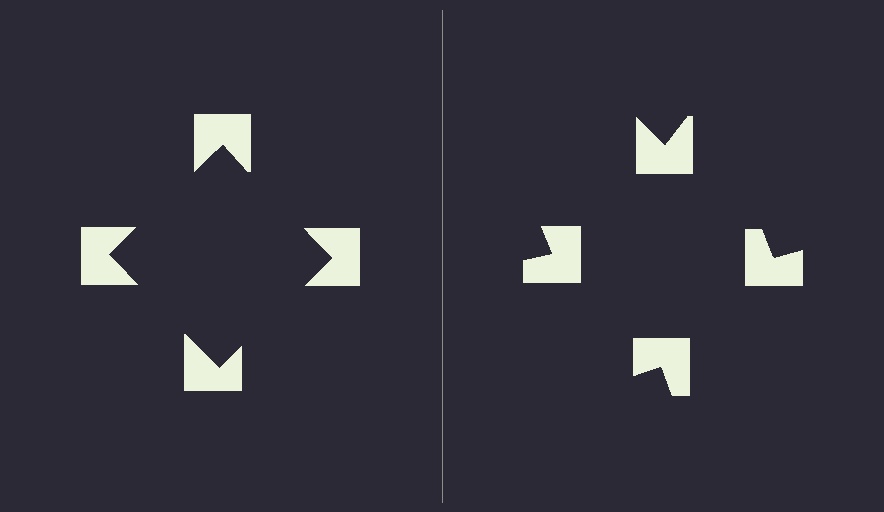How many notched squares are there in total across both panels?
8 — 4 on each side.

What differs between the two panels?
The notched squares are positioned identically on both sides; only the wedge orientations differ. On the left they align to a square; on the right they are misaligned.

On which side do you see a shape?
An illusory square appears on the left side. On the right side the wedge cuts are rotated, so no coherent shape forms.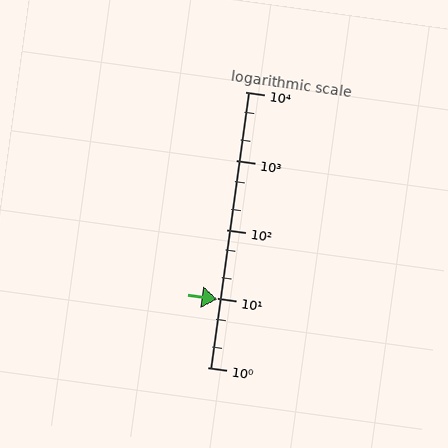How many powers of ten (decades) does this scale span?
The scale spans 4 decades, from 1 to 10000.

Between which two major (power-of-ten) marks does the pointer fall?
The pointer is between 1 and 10.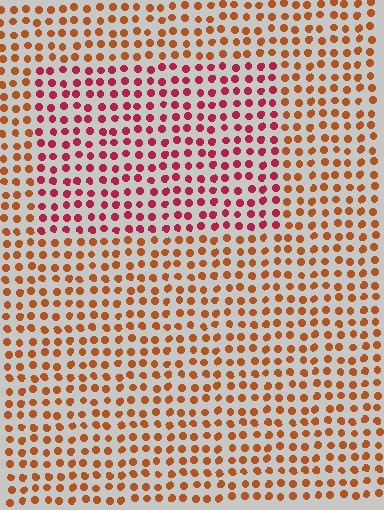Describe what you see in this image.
The image is filled with small brown elements in a uniform arrangement. A rectangle-shaped region is visible where the elements are tinted to a slightly different hue, forming a subtle color boundary.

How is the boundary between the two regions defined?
The boundary is defined purely by a slight shift in hue (about 37 degrees). Spacing, size, and orientation are identical on both sides.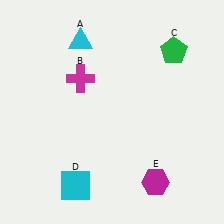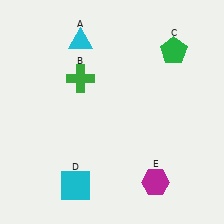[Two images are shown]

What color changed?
The cross (B) changed from magenta in Image 1 to green in Image 2.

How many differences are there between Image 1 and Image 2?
There is 1 difference between the two images.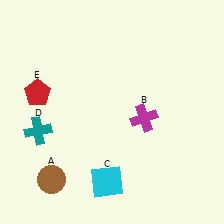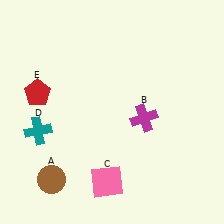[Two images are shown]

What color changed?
The square (C) changed from cyan in Image 1 to pink in Image 2.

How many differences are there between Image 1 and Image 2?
There is 1 difference between the two images.